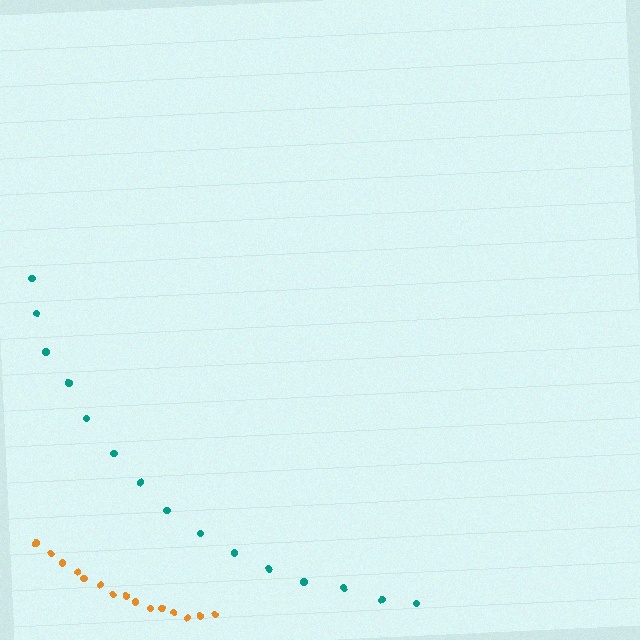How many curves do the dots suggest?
There are 2 distinct paths.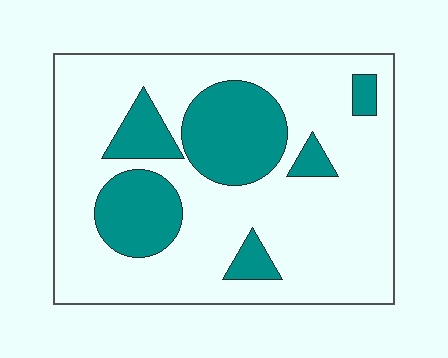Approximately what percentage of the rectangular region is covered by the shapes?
Approximately 25%.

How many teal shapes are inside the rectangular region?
6.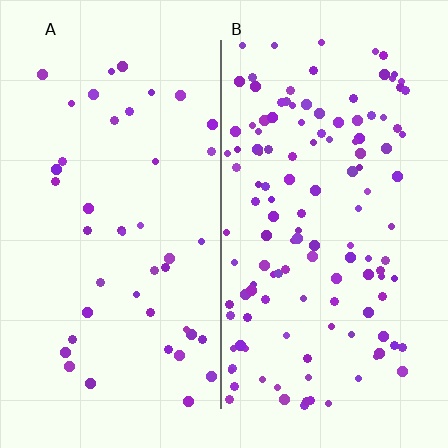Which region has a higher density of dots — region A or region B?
B (the right).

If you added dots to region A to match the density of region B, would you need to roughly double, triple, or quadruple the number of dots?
Approximately triple.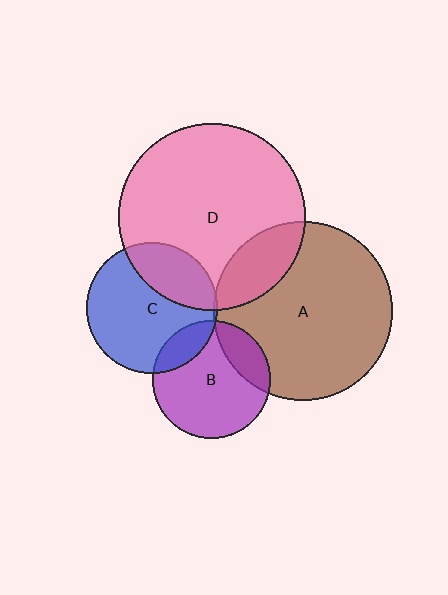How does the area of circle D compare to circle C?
Approximately 2.0 times.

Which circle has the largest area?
Circle D (pink).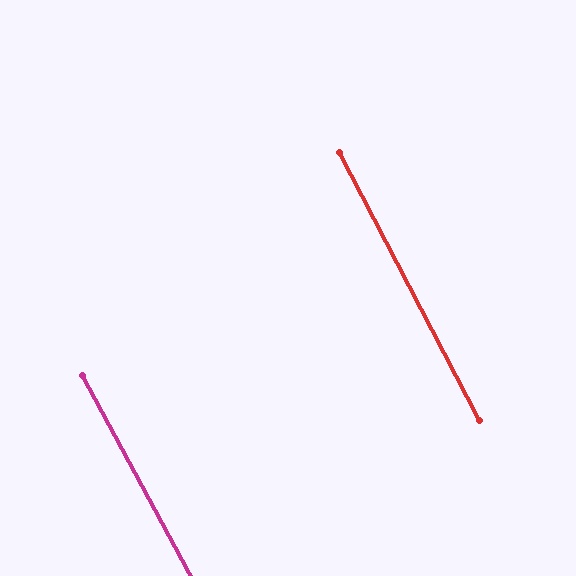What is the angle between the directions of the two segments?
Approximately 1 degree.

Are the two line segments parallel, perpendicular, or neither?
Parallel — their directions differ by only 1.0°.